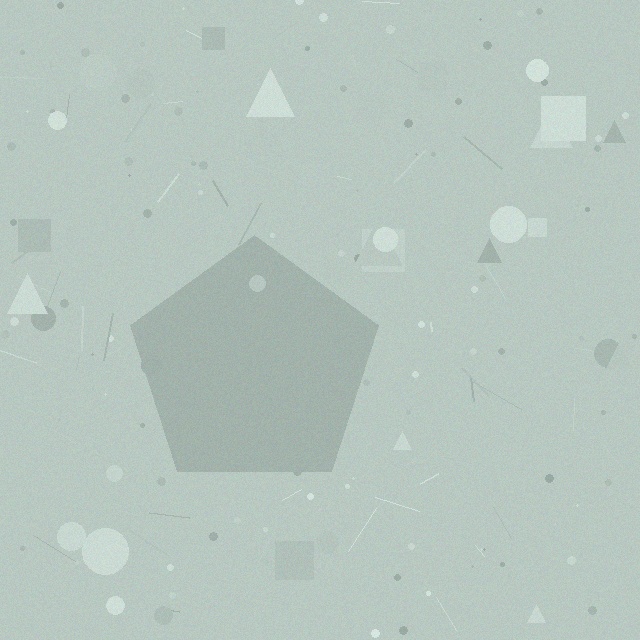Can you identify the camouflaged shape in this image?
The camouflaged shape is a pentagon.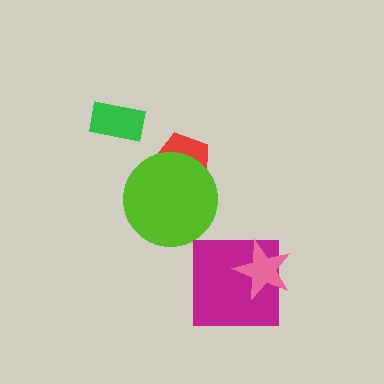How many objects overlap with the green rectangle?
0 objects overlap with the green rectangle.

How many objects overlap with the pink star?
1 object overlaps with the pink star.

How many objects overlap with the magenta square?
1 object overlaps with the magenta square.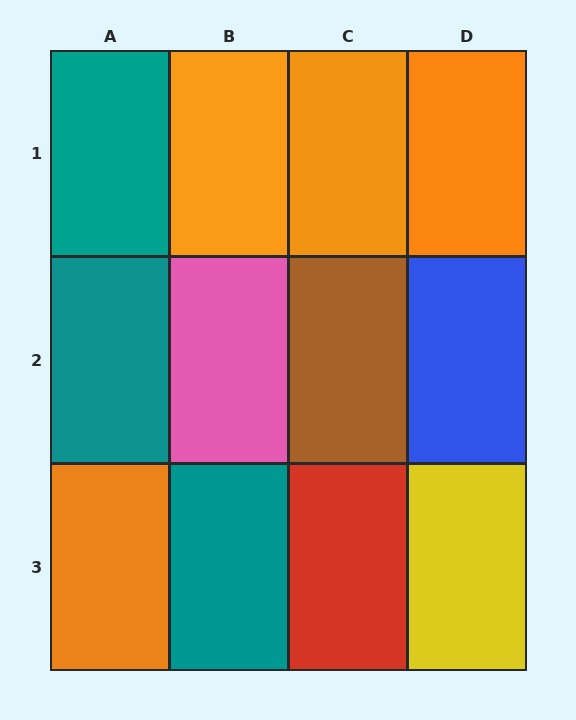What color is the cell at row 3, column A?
Orange.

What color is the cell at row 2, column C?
Brown.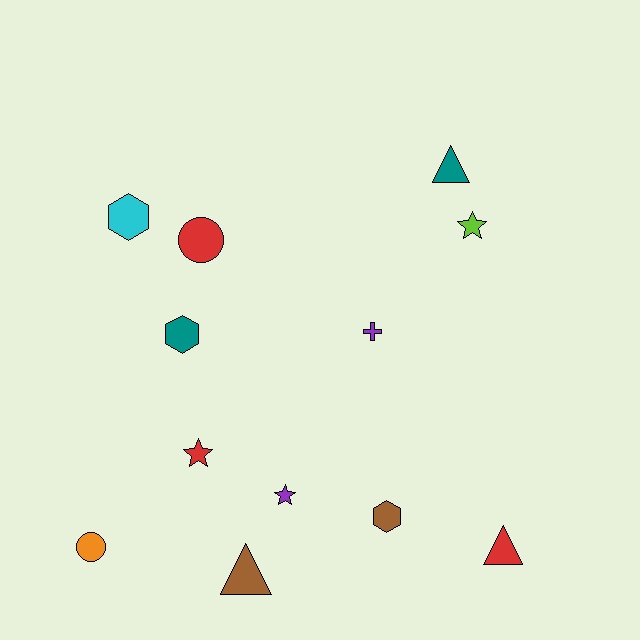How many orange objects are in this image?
There is 1 orange object.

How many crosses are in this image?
There is 1 cross.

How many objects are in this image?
There are 12 objects.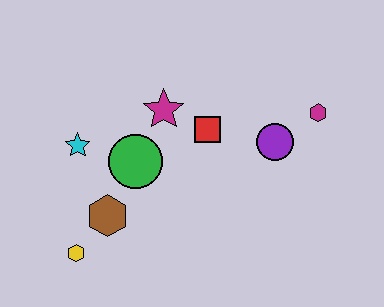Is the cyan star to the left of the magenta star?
Yes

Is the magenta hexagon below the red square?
No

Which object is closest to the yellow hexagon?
The brown hexagon is closest to the yellow hexagon.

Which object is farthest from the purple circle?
The yellow hexagon is farthest from the purple circle.